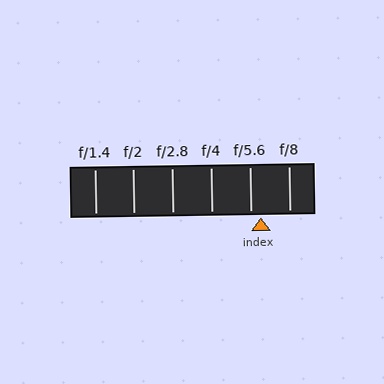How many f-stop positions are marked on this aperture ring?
There are 6 f-stop positions marked.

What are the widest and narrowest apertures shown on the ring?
The widest aperture shown is f/1.4 and the narrowest is f/8.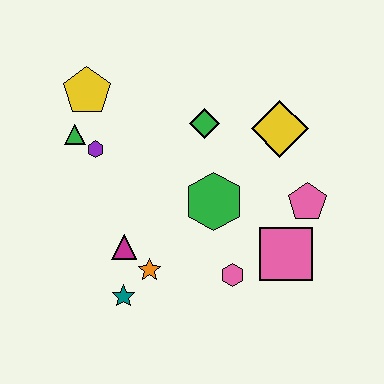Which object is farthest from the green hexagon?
The yellow pentagon is farthest from the green hexagon.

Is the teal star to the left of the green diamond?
Yes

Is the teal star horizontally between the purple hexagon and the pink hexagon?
Yes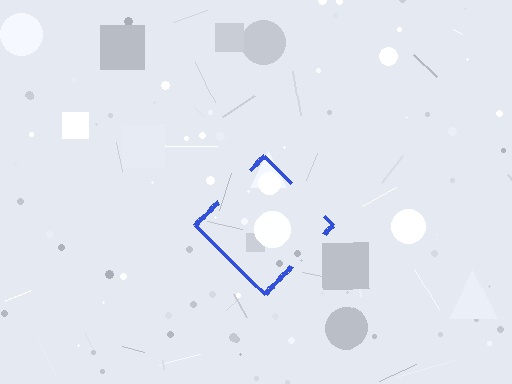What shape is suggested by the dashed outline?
The dashed outline suggests a diamond.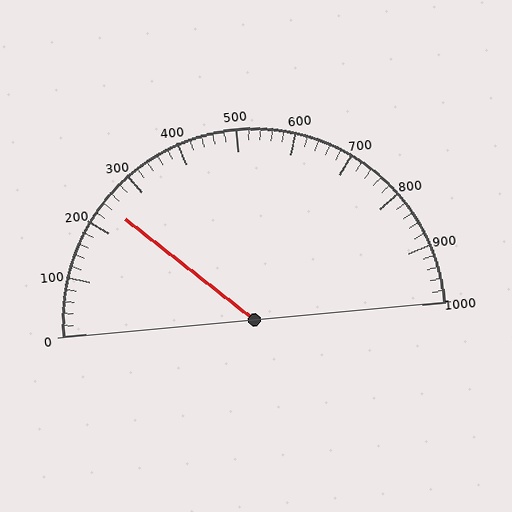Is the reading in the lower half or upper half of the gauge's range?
The reading is in the lower half of the range (0 to 1000).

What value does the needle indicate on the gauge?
The needle indicates approximately 240.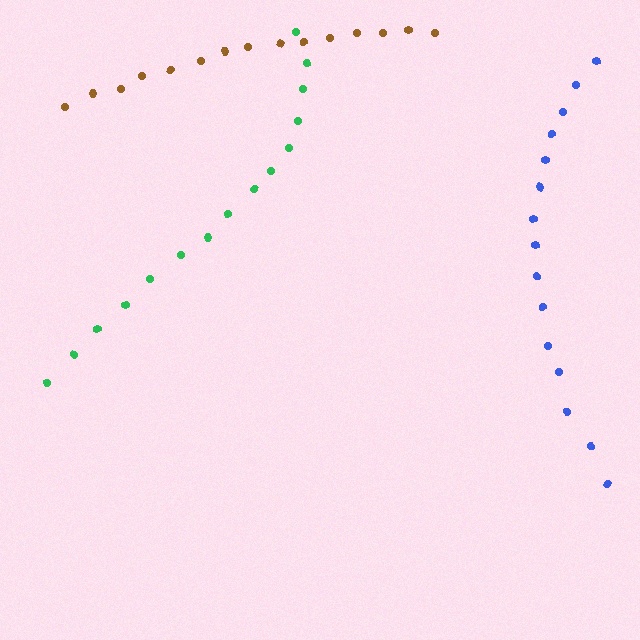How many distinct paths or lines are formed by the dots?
There are 3 distinct paths.